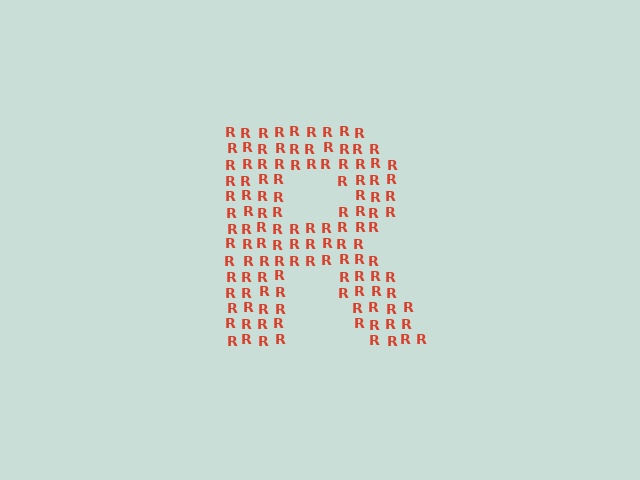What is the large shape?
The large shape is the letter R.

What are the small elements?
The small elements are letter R's.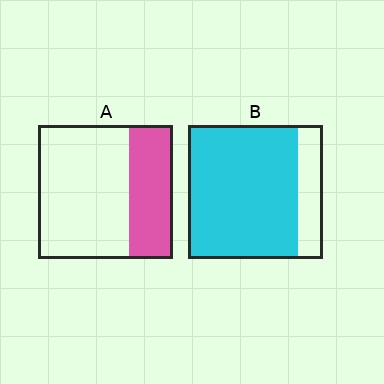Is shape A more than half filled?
No.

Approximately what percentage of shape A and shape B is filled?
A is approximately 35% and B is approximately 80%.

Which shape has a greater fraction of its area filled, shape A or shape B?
Shape B.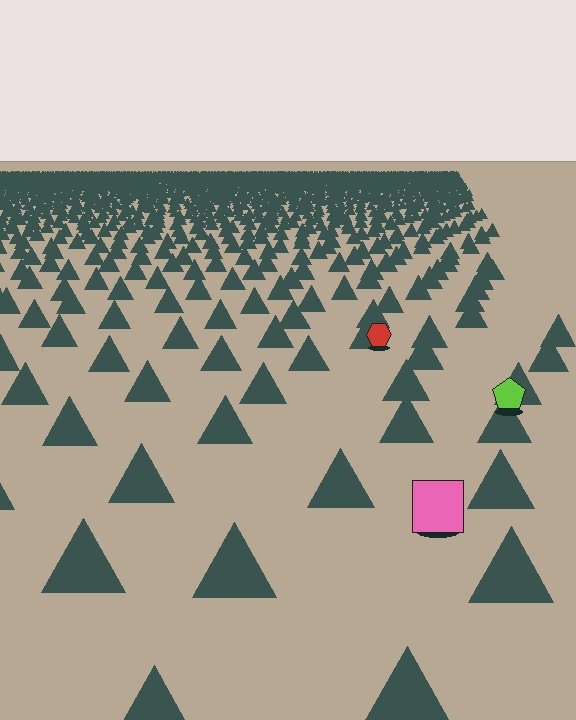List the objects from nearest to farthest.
From nearest to farthest: the pink square, the lime pentagon, the red hexagon.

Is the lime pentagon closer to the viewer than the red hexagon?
Yes. The lime pentagon is closer — you can tell from the texture gradient: the ground texture is coarser near it.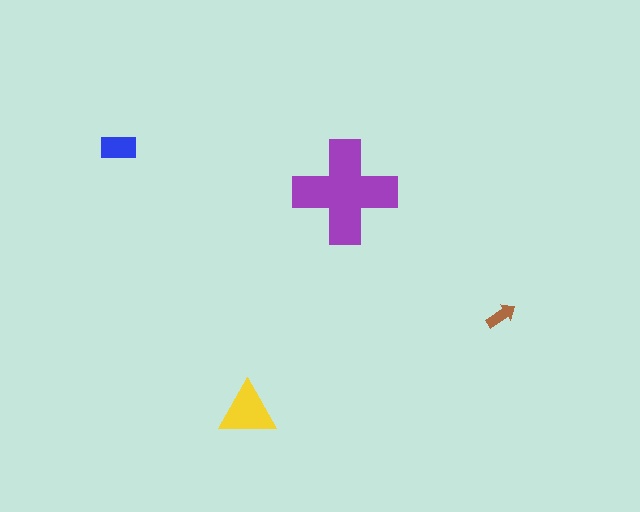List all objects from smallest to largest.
The brown arrow, the blue rectangle, the yellow triangle, the purple cross.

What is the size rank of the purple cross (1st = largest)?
1st.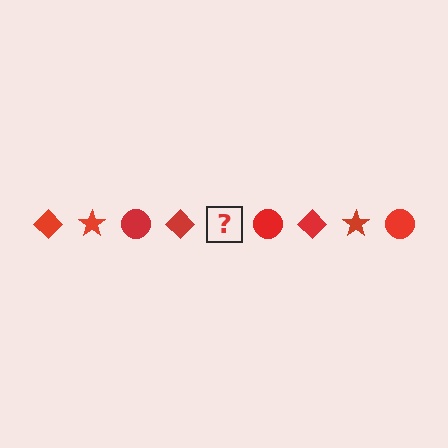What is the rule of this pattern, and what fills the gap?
The rule is that the pattern cycles through diamond, star, circle shapes in red. The gap should be filled with a red star.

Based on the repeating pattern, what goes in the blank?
The blank should be a red star.